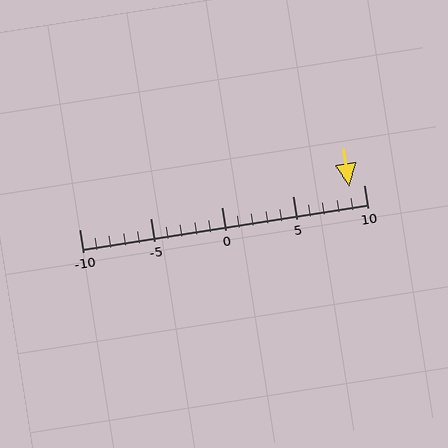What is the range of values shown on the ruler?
The ruler shows values from -10 to 10.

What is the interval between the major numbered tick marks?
The major tick marks are spaced 5 units apart.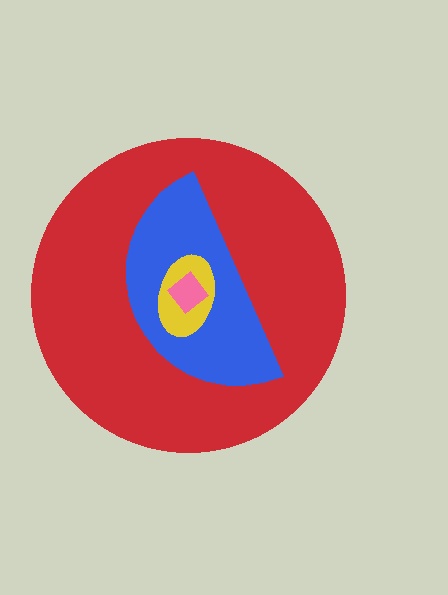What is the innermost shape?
The pink diamond.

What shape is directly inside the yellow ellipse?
The pink diamond.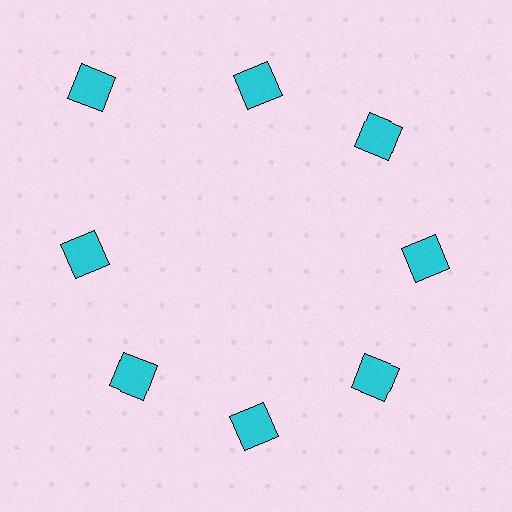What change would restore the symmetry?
The symmetry would be restored by moving it inward, back onto the ring so that all 8 squares sit at equal angles and equal distance from the center.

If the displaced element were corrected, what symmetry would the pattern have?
It would have 8-fold rotational symmetry — the pattern would map onto itself every 45 degrees.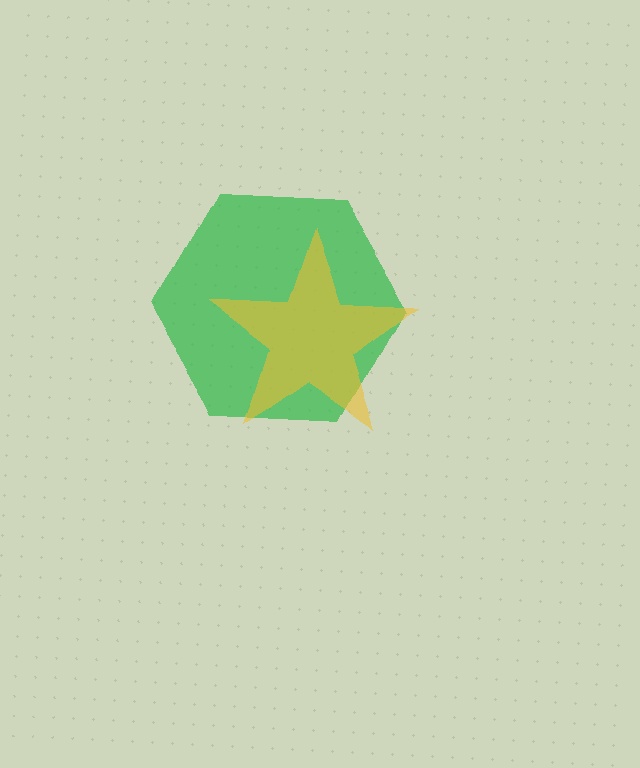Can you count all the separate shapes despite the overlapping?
Yes, there are 2 separate shapes.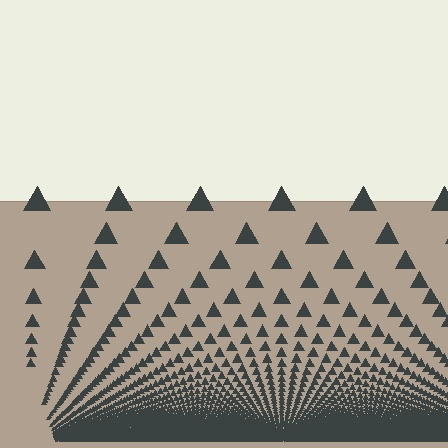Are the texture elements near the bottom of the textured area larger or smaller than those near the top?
Smaller. The gradient is inverted — elements near the bottom are smaller and denser.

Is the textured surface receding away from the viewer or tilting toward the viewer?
The surface appears to tilt toward the viewer. Texture elements get larger and sparser toward the top.